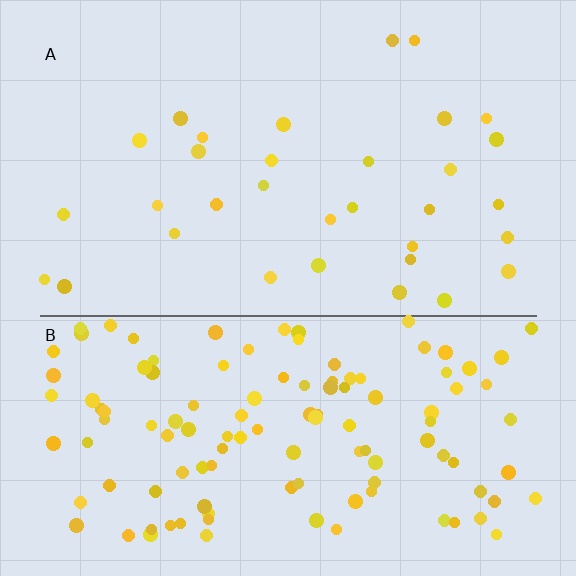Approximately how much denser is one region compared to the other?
Approximately 3.8× — region B over region A.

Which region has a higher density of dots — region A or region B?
B (the bottom).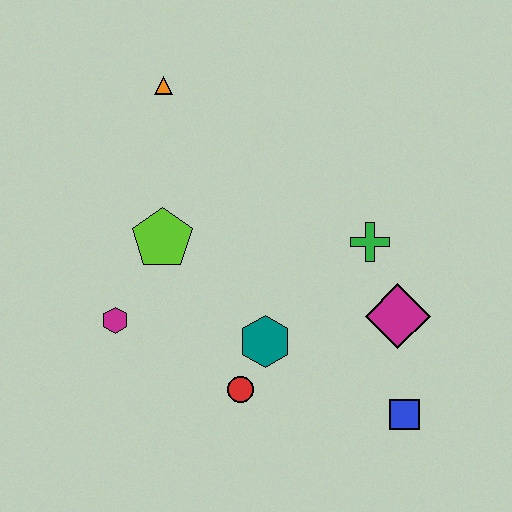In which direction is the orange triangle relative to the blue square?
The orange triangle is above the blue square.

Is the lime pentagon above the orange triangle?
No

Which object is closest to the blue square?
The magenta diamond is closest to the blue square.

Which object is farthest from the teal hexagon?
The orange triangle is farthest from the teal hexagon.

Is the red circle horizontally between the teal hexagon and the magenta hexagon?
Yes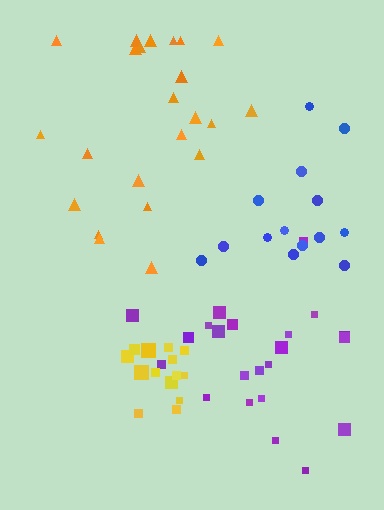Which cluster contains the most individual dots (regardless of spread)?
Purple (23).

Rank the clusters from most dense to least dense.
yellow, purple, orange, blue.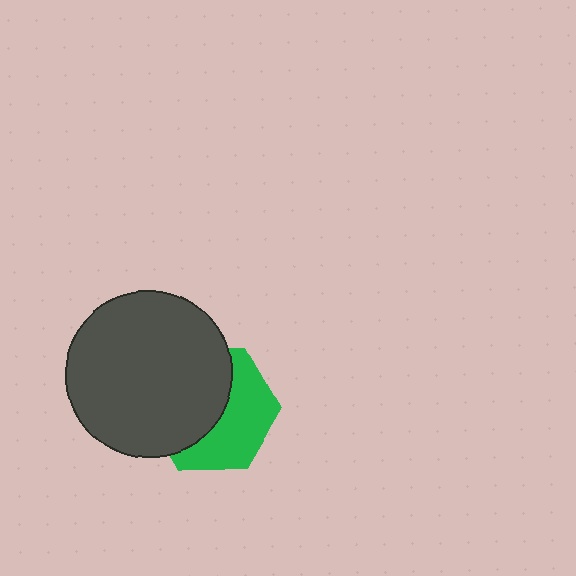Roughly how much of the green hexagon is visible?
About half of it is visible (roughly 47%).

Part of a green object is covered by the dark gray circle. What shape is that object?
It is a hexagon.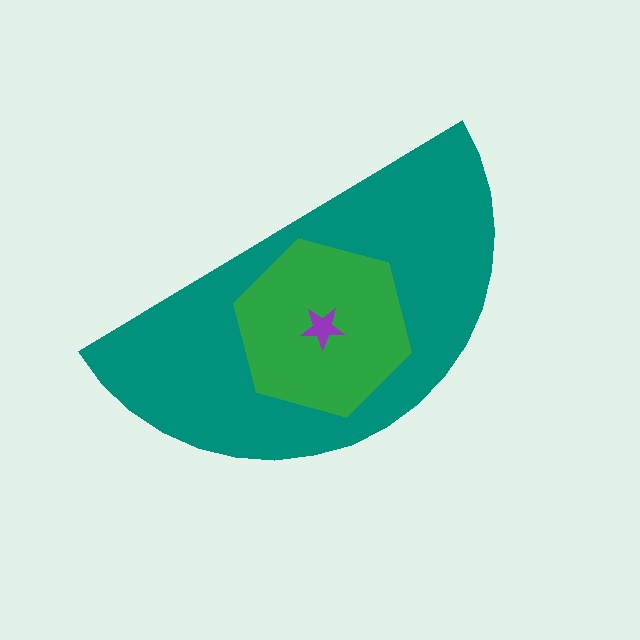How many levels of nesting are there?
3.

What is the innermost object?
The purple star.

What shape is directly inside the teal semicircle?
The green hexagon.